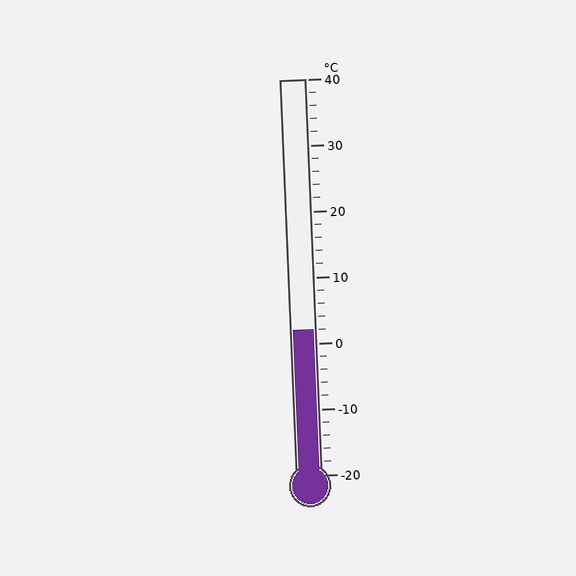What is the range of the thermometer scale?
The thermometer scale ranges from -20°C to 40°C.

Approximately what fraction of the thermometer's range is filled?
The thermometer is filled to approximately 35% of its range.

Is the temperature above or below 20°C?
The temperature is below 20°C.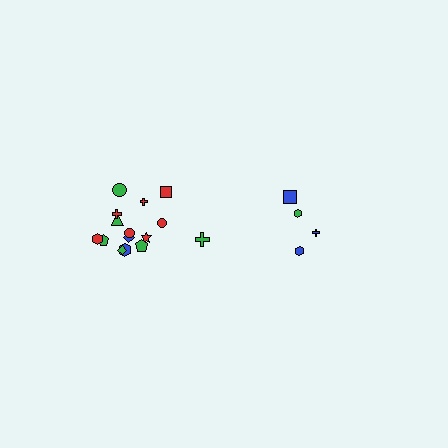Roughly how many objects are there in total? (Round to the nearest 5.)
Roughly 20 objects in total.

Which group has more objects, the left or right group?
The left group.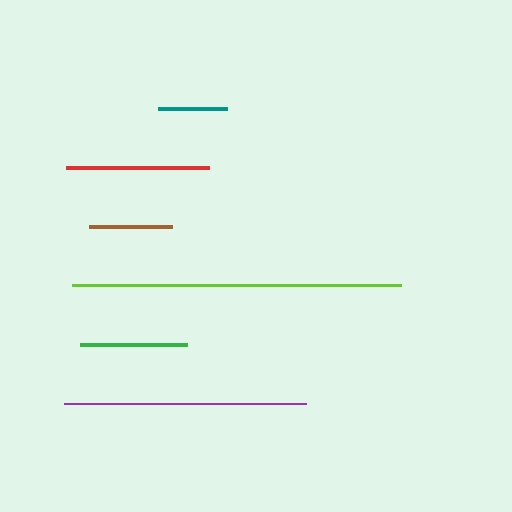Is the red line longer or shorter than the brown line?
The red line is longer than the brown line.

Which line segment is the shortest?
The teal line is the shortest at approximately 69 pixels.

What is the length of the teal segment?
The teal segment is approximately 69 pixels long.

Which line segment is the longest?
The lime line is the longest at approximately 329 pixels.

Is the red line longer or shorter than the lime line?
The lime line is longer than the red line.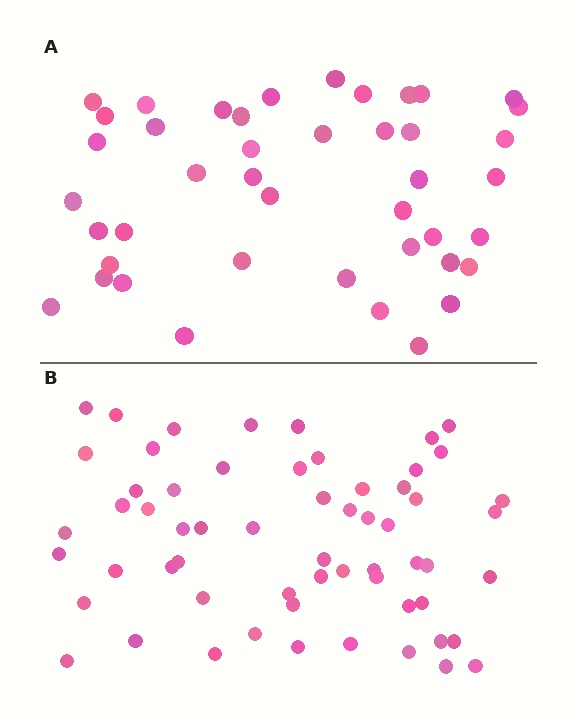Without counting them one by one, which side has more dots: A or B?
Region B (the bottom region) has more dots.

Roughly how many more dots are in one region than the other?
Region B has approximately 15 more dots than region A.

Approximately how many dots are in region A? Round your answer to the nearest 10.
About 40 dots. (The exact count is 43, which rounds to 40.)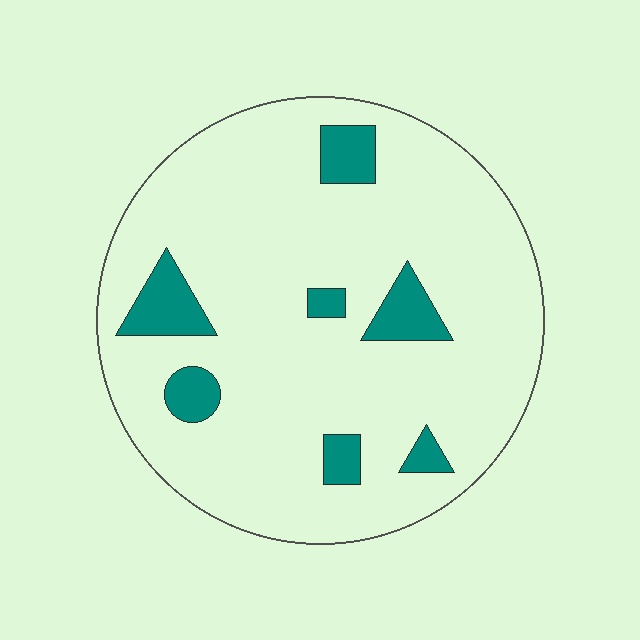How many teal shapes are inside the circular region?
7.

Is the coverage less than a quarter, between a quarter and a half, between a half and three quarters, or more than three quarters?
Less than a quarter.